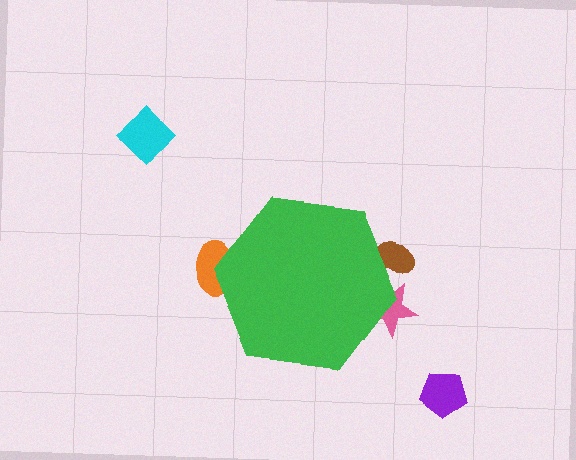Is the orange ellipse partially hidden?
Yes, the orange ellipse is partially hidden behind the green hexagon.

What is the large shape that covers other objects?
A green hexagon.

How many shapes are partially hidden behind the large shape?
3 shapes are partially hidden.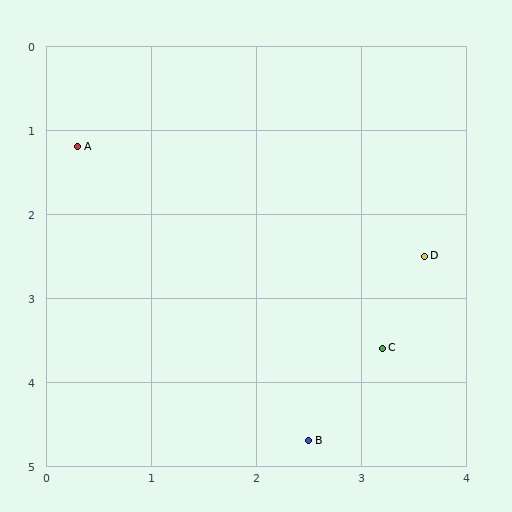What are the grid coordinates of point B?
Point B is at approximately (2.5, 4.7).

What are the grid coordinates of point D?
Point D is at approximately (3.6, 2.5).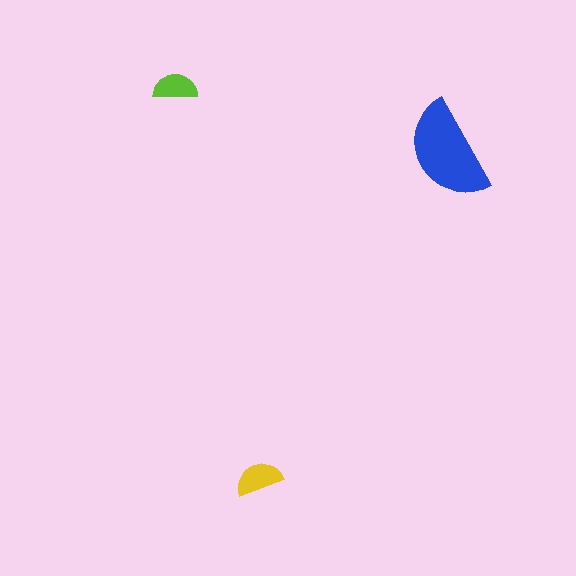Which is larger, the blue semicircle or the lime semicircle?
The blue one.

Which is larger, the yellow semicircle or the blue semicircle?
The blue one.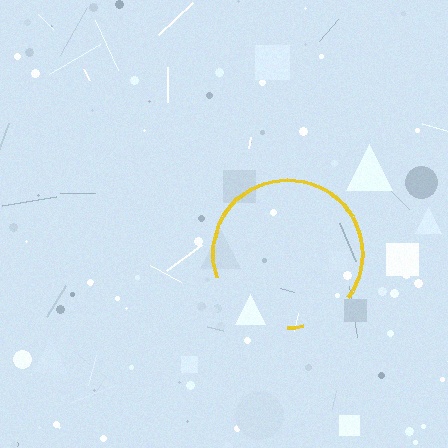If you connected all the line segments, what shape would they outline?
They would outline a circle.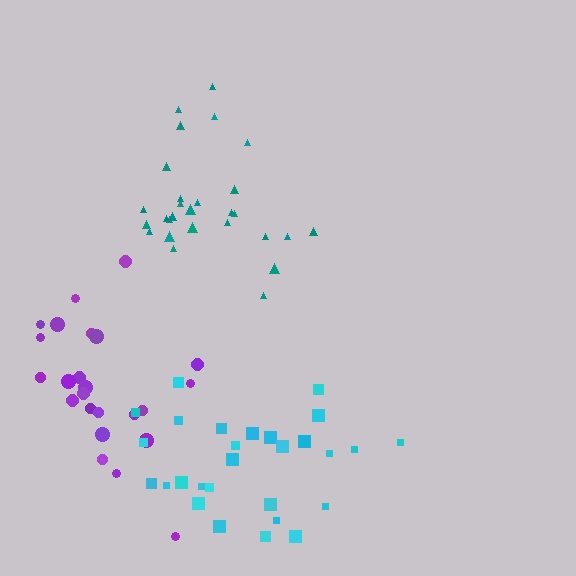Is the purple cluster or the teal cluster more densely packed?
Teal.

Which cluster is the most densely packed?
Teal.